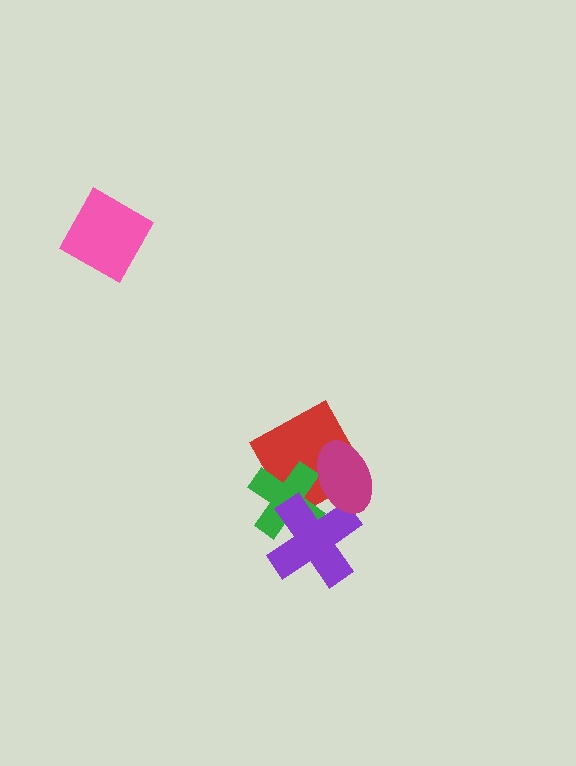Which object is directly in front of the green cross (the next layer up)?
The purple cross is directly in front of the green cross.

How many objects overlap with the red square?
3 objects overlap with the red square.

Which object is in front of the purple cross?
The magenta ellipse is in front of the purple cross.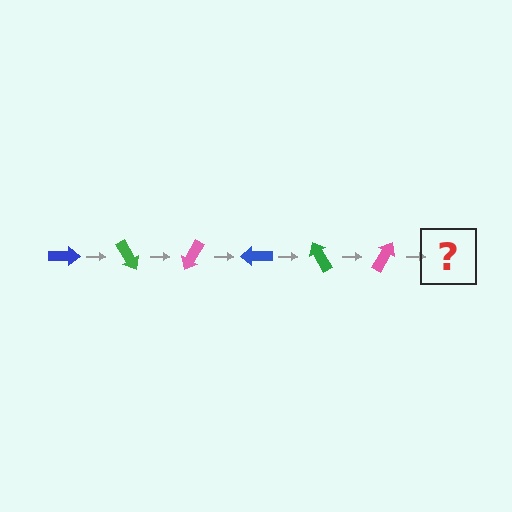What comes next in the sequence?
The next element should be a blue arrow, rotated 360 degrees from the start.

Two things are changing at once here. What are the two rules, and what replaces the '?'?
The two rules are that it rotates 60 degrees each step and the color cycles through blue, green, and pink. The '?' should be a blue arrow, rotated 360 degrees from the start.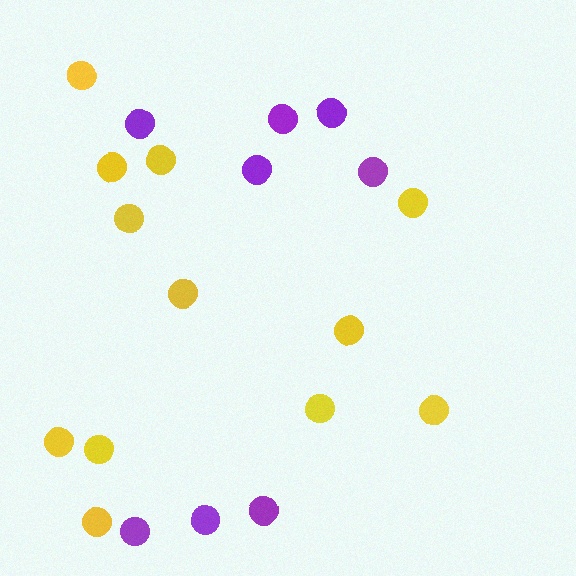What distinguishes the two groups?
There are 2 groups: one group of yellow circles (12) and one group of purple circles (8).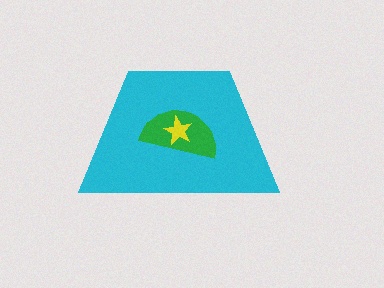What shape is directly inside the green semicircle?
The yellow star.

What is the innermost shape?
The yellow star.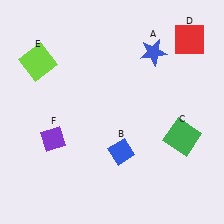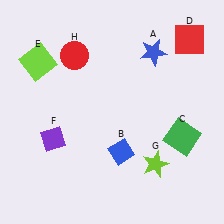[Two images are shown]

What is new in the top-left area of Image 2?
A red circle (H) was added in the top-left area of Image 2.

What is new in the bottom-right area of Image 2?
A lime star (G) was added in the bottom-right area of Image 2.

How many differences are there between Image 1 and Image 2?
There are 2 differences between the two images.